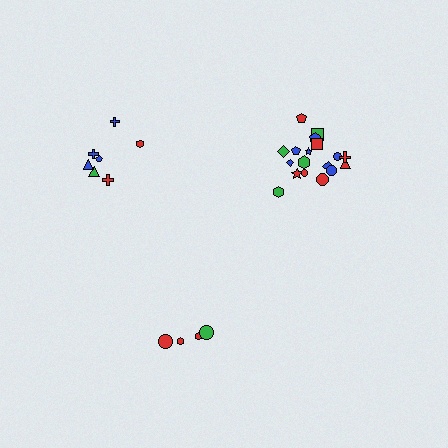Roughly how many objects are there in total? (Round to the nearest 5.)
Roughly 30 objects in total.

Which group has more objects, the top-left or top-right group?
The top-right group.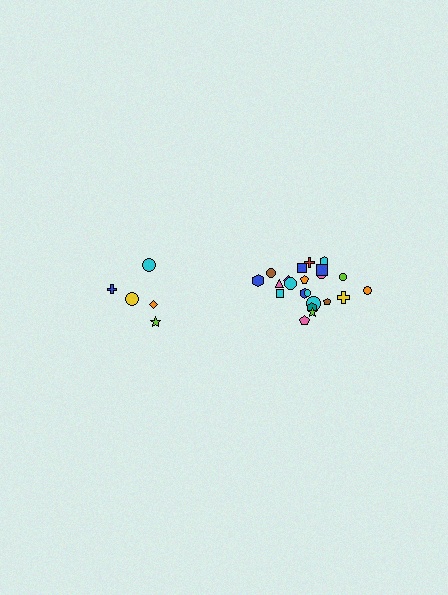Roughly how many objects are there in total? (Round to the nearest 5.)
Roughly 25 objects in total.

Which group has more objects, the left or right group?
The right group.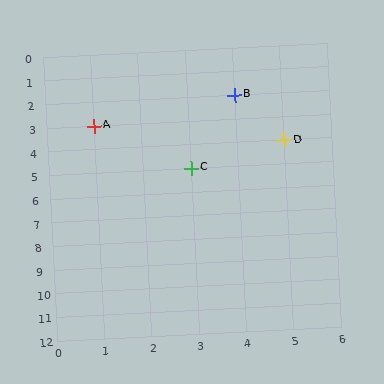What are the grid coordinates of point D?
Point D is at grid coordinates (5, 4).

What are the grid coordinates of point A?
Point A is at grid coordinates (1, 3).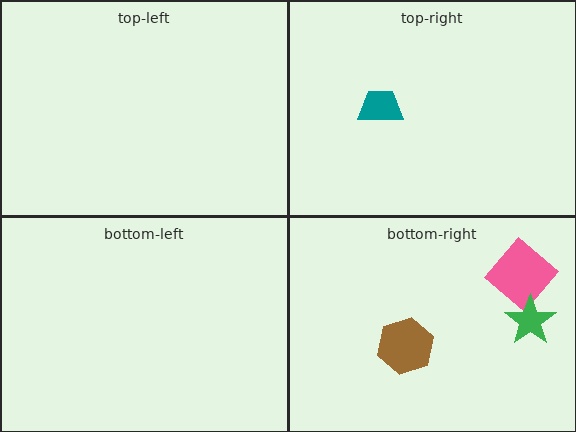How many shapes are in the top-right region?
1.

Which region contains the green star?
The bottom-right region.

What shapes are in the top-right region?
The teal trapezoid.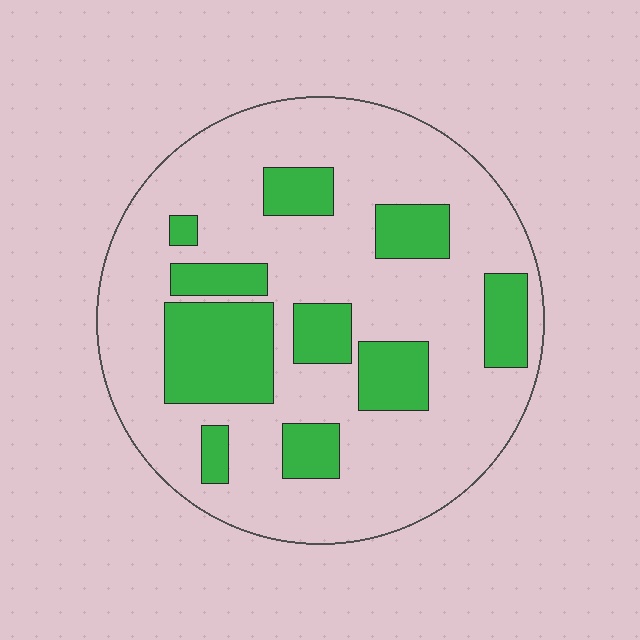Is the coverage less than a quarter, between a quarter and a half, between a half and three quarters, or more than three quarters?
Between a quarter and a half.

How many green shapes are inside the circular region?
10.